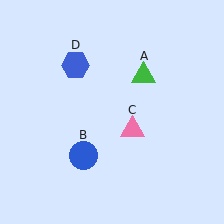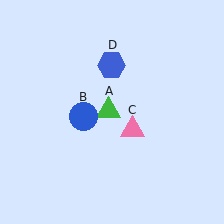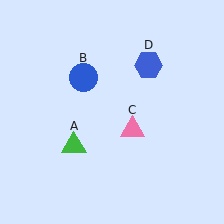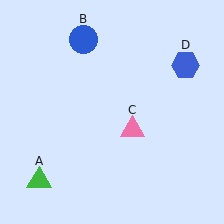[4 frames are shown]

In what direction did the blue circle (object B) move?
The blue circle (object B) moved up.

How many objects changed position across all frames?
3 objects changed position: green triangle (object A), blue circle (object B), blue hexagon (object D).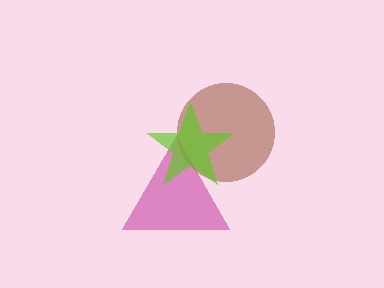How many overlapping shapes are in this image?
There are 3 overlapping shapes in the image.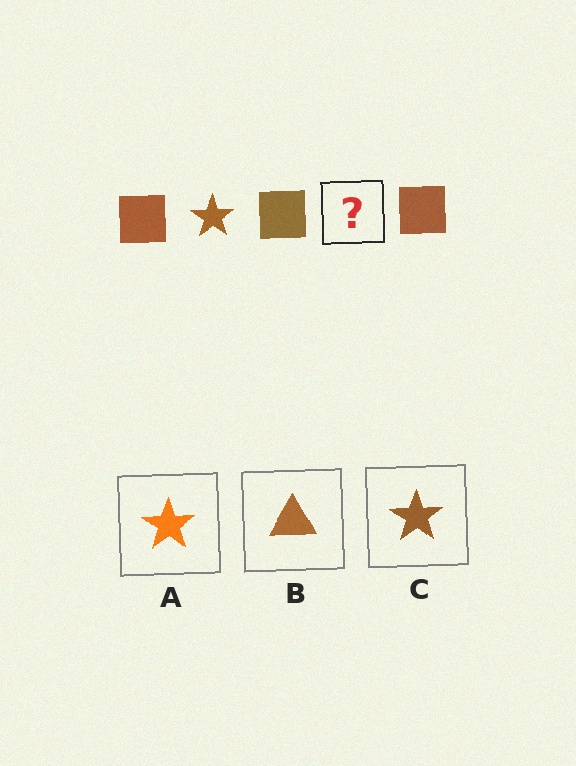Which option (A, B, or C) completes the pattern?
C.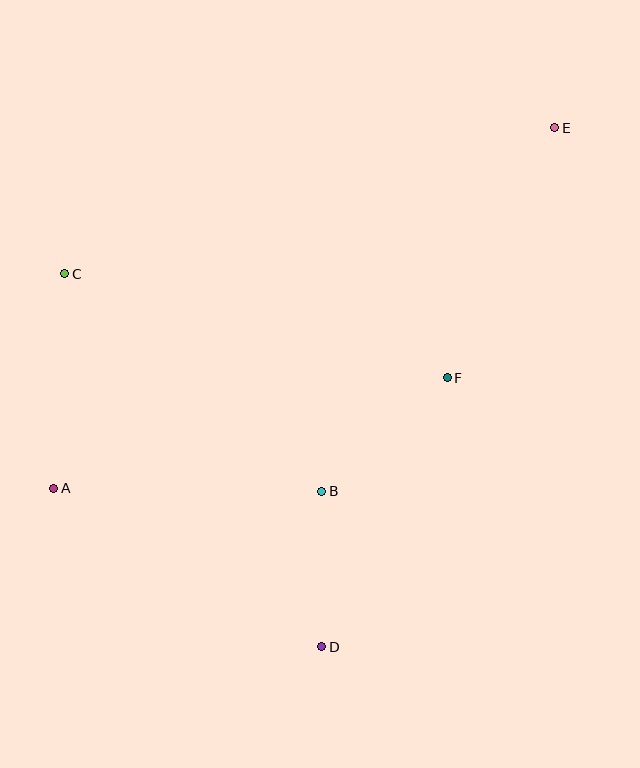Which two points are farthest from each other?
Points A and E are farthest from each other.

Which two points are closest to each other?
Points B and D are closest to each other.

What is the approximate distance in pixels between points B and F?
The distance between B and F is approximately 169 pixels.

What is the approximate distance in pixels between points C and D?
The distance between C and D is approximately 453 pixels.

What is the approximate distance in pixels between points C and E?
The distance between C and E is approximately 511 pixels.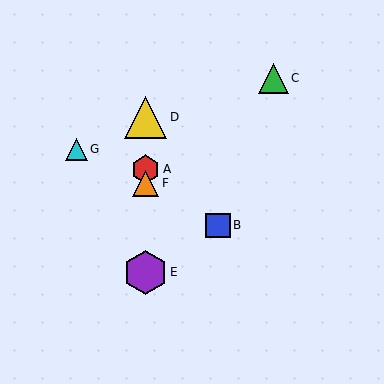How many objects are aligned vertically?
4 objects (A, D, E, F) are aligned vertically.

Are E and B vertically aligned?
No, E is at x≈146 and B is at x≈218.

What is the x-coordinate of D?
Object D is at x≈146.